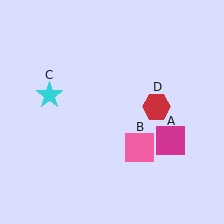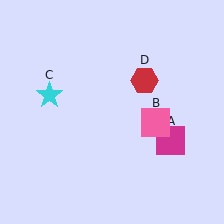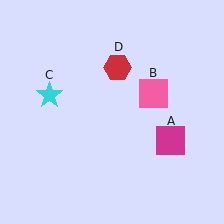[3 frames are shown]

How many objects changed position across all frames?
2 objects changed position: pink square (object B), red hexagon (object D).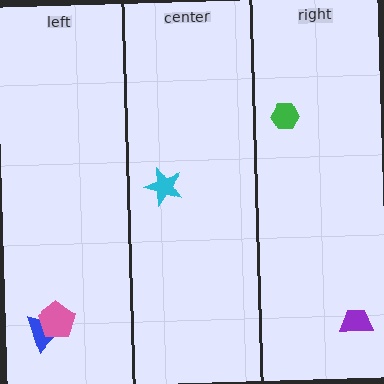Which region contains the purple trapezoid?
The right region.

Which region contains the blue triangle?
The left region.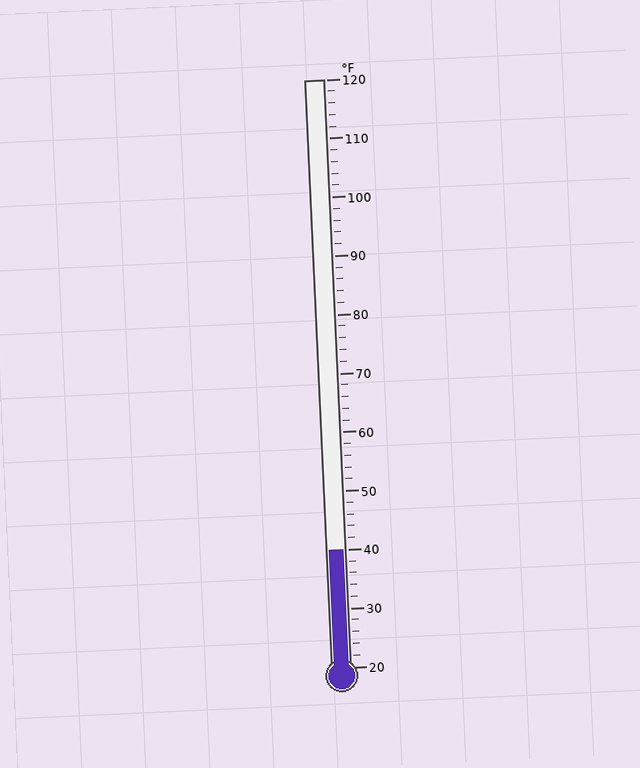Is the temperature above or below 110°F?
The temperature is below 110°F.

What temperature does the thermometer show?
The thermometer shows approximately 40°F.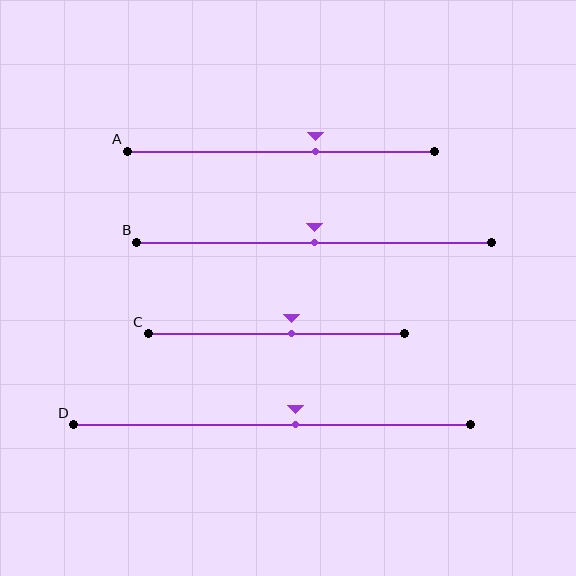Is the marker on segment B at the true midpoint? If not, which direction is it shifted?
Yes, the marker on segment B is at the true midpoint.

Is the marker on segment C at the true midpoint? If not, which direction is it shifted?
No, the marker on segment C is shifted to the right by about 6% of the segment length.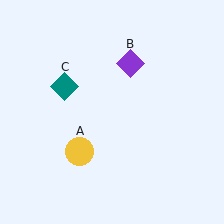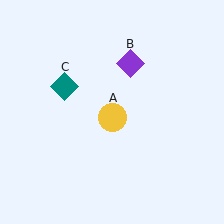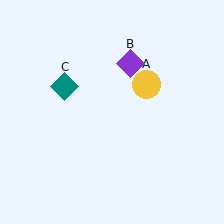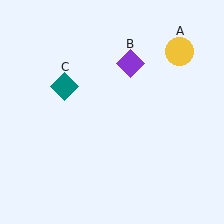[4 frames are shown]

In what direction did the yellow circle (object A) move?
The yellow circle (object A) moved up and to the right.